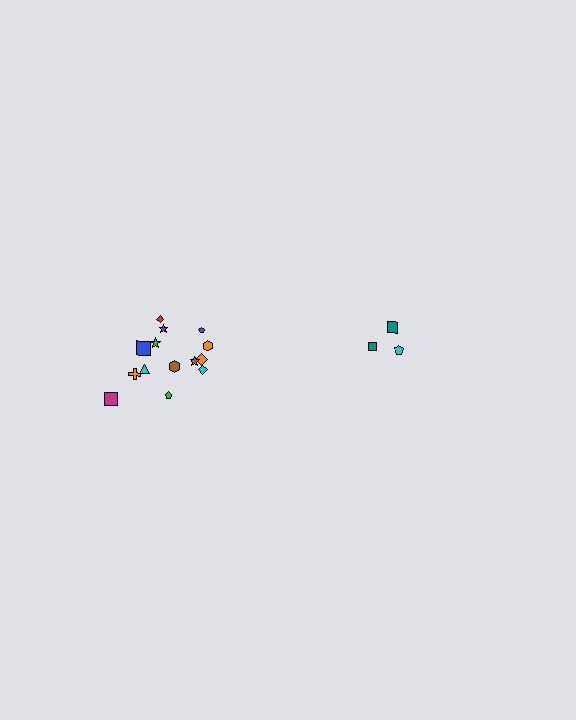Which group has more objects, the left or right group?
The left group.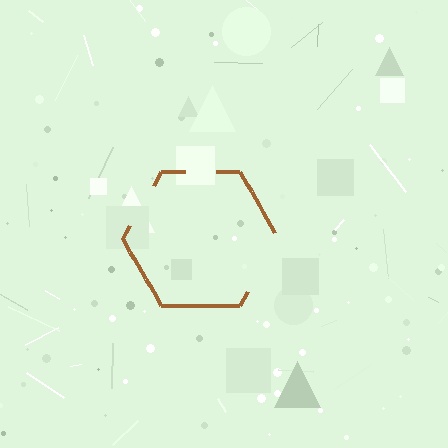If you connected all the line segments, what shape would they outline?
They would outline a hexagon.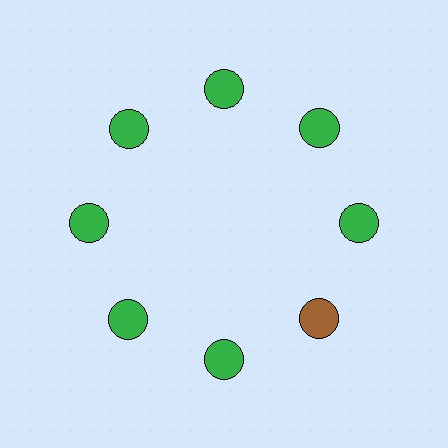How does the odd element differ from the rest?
It has a different color: brown instead of green.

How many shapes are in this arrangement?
There are 8 shapes arranged in a ring pattern.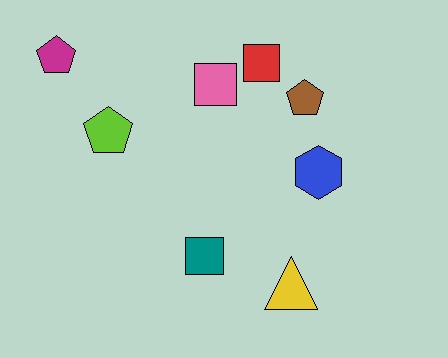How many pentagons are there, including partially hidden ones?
There are 3 pentagons.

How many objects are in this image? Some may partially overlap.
There are 8 objects.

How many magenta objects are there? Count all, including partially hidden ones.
There is 1 magenta object.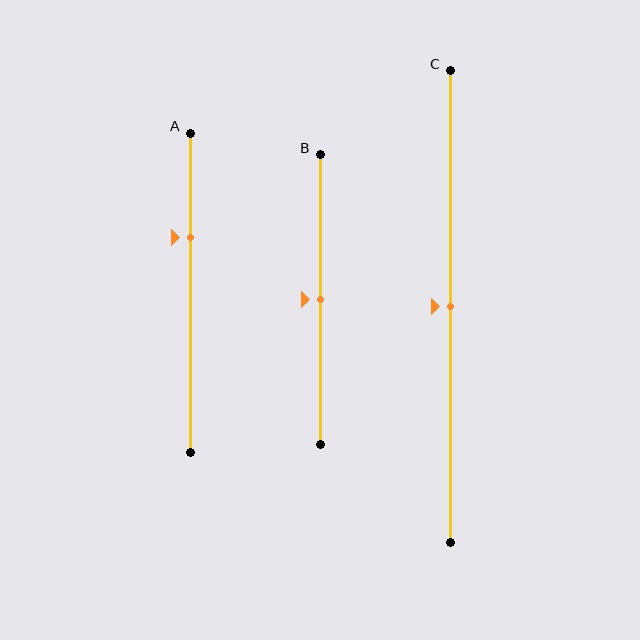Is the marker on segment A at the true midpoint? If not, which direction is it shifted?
No, the marker on segment A is shifted upward by about 17% of the segment length.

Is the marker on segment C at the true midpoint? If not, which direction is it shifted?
Yes, the marker on segment C is at the true midpoint.